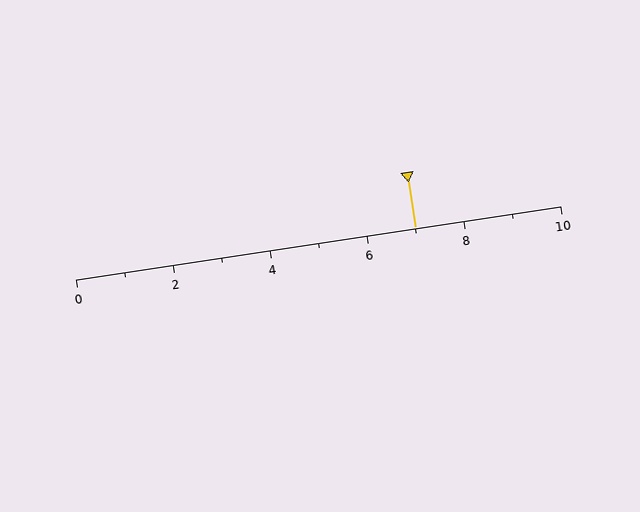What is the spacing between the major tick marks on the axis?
The major ticks are spaced 2 apart.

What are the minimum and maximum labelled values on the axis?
The axis runs from 0 to 10.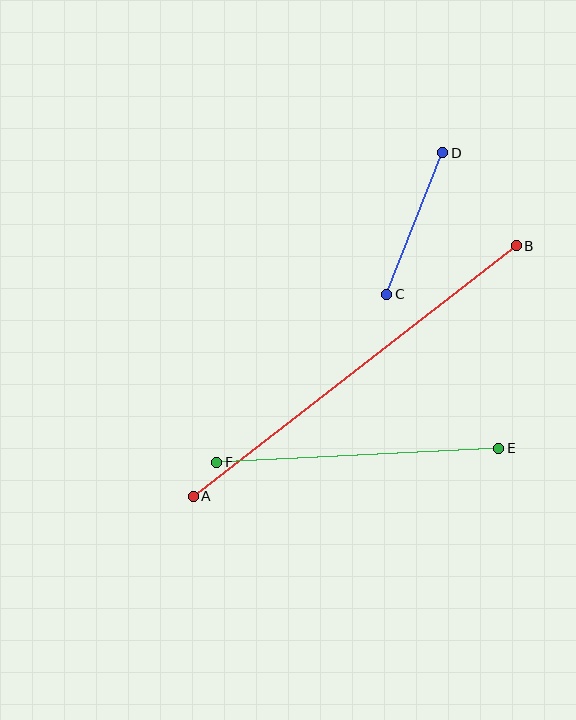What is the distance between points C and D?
The distance is approximately 152 pixels.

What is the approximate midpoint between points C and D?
The midpoint is at approximately (415, 223) pixels.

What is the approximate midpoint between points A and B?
The midpoint is at approximately (355, 371) pixels.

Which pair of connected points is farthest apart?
Points A and B are farthest apart.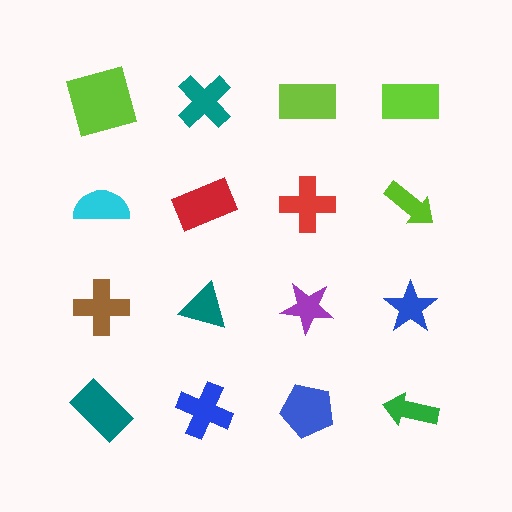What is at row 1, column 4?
A lime rectangle.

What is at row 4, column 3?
A blue pentagon.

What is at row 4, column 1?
A teal rectangle.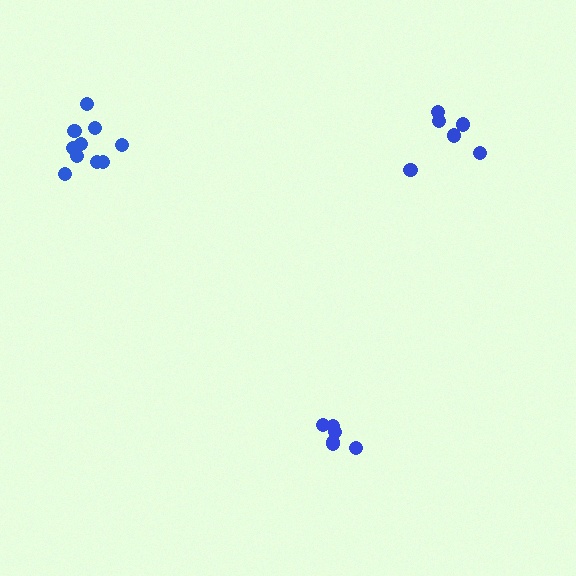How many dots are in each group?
Group 1: 6 dots, Group 2: 10 dots, Group 3: 6 dots (22 total).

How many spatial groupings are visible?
There are 3 spatial groupings.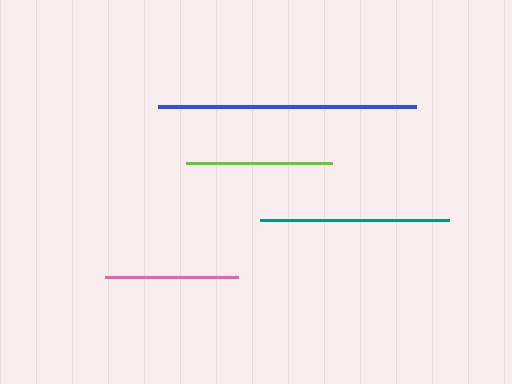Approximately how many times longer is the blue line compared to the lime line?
The blue line is approximately 1.8 times the length of the lime line.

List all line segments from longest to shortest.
From longest to shortest: blue, teal, lime, pink.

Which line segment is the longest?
The blue line is the longest at approximately 258 pixels.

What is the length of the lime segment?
The lime segment is approximately 145 pixels long.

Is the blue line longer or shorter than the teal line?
The blue line is longer than the teal line.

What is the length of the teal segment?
The teal segment is approximately 189 pixels long.